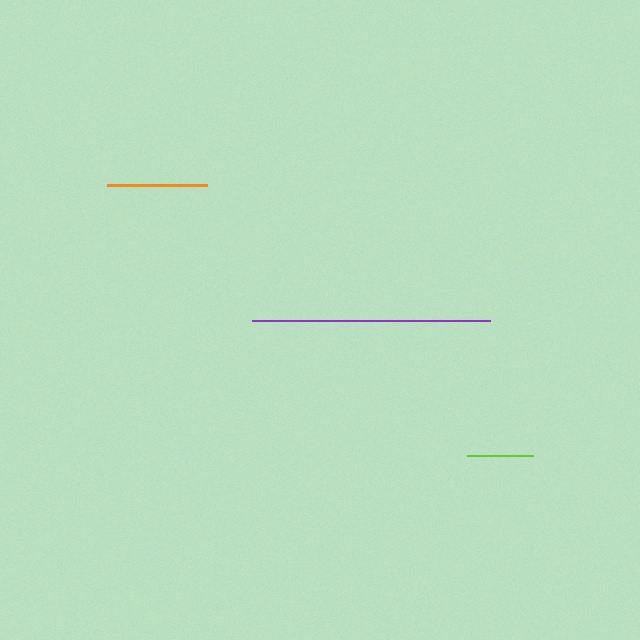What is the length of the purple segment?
The purple segment is approximately 238 pixels long.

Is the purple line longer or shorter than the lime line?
The purple line is longer than the lime line.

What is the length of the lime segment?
The lime segment is approximately 66 pixels long.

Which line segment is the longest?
The purple line is the longest at approximately 238 pixels.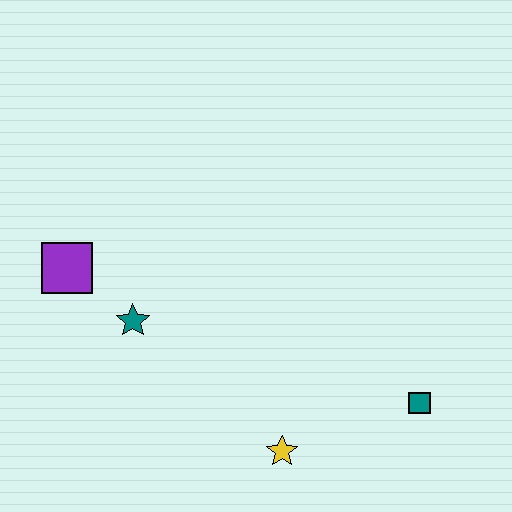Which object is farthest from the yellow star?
The purple square is farthest from the yellow star.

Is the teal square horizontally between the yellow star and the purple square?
No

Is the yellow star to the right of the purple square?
Yes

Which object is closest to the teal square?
The yellow star is closest to the teal square.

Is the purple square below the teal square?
No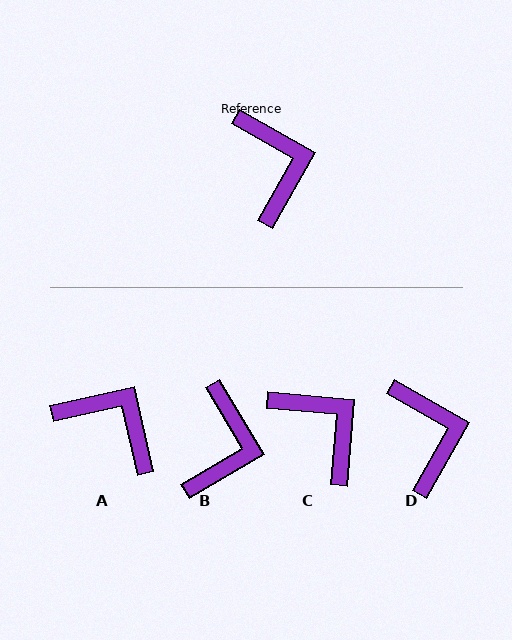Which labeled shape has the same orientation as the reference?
D.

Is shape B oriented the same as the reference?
No, it is off by about 30 degrees.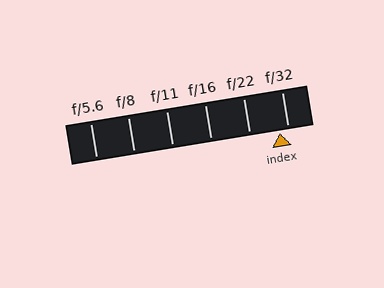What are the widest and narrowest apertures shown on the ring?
The widest aperture shown is f/5.6 and the narrowest is f/32.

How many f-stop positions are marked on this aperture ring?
There are 6 f-stop positions marked.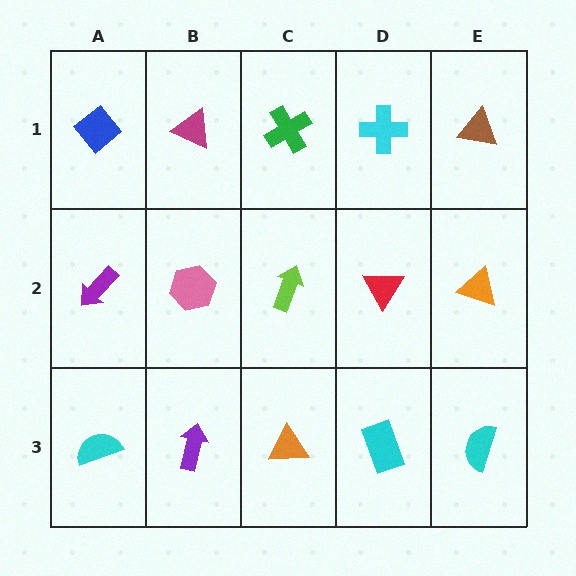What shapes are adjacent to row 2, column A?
A blue diamond (row 1, column A), a cyan semicircle (row 3, column A), a pink hexagon (row 2, column B).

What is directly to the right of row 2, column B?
A lime arrow.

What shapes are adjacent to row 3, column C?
A lime arrow (row 2, column C), a purple arrow (row 3, column B), a cyan rectangle (row 3, column D).